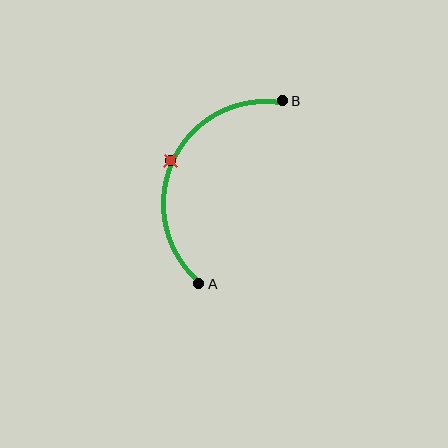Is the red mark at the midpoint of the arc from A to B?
Yes. The red mark lies on the arc at equal arc-length from both A and B — it is the arc midpoint.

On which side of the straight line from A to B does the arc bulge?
The arc bulges to the left of the straight line connecting A and B.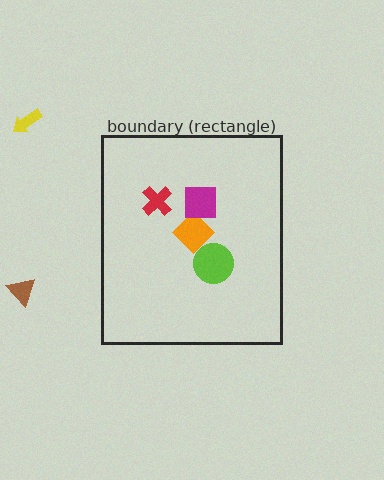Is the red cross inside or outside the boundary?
Inside.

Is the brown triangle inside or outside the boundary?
Outside.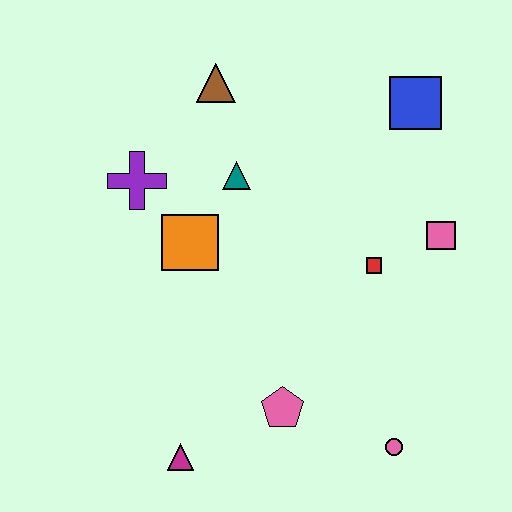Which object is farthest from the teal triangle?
The pink circle is farthest from the teal triangle.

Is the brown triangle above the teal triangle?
Yes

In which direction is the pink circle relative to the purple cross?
The pink circle is below the purple cross.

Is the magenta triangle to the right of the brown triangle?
No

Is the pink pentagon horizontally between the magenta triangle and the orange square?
No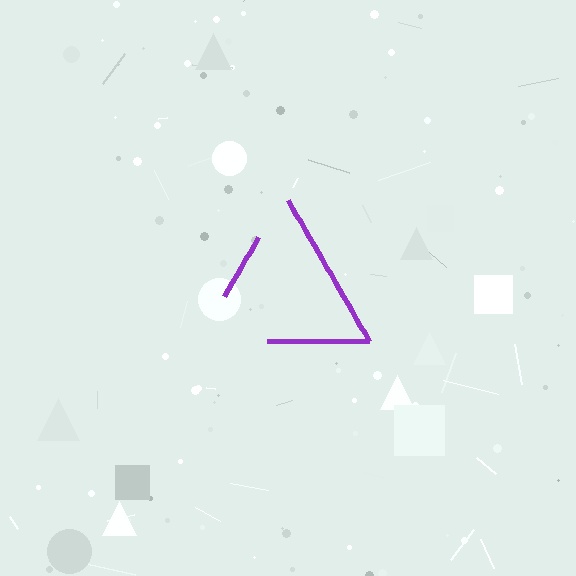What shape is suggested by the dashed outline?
The dashed outline suggests a triangle.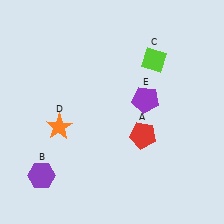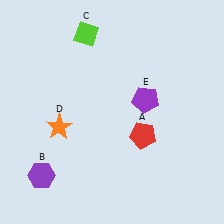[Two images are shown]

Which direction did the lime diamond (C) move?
The lime diamond (C) moved left.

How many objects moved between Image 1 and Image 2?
1 object moved between the two images.